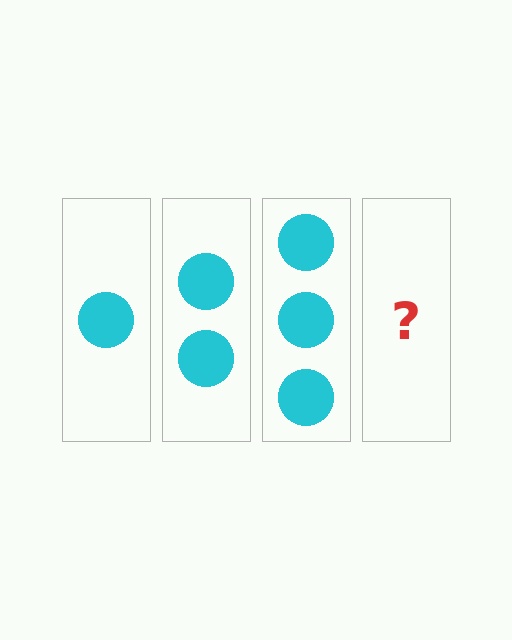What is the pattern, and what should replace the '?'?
The pattern is that each step adds one more circle. The '?' should be 4 circles.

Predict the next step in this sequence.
The next step is 4 circles.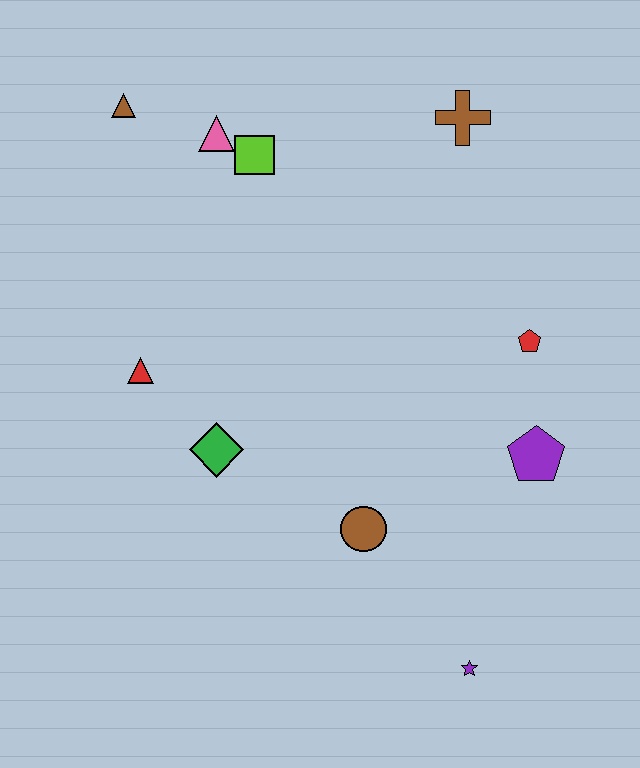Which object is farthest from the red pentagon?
The brown triangle is farthest from the red pentagon.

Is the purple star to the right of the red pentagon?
No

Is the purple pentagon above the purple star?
Yes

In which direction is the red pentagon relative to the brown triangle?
The red pentagon is to the right of the brown triangle.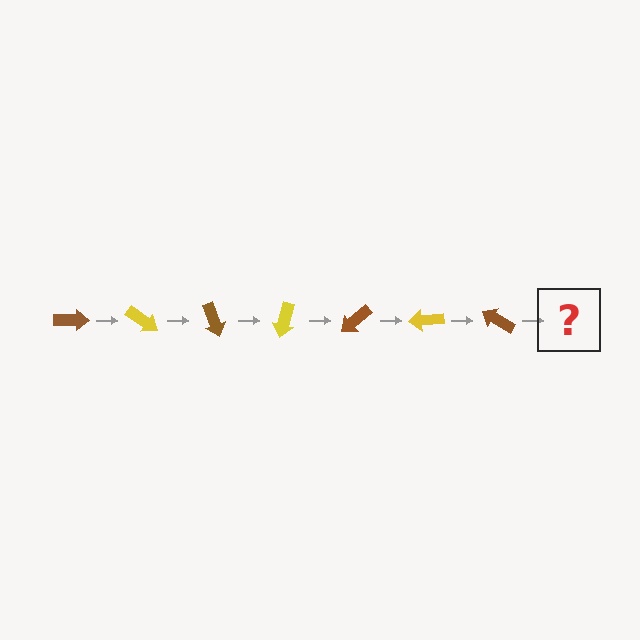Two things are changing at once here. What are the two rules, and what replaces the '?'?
The two rules are that it rotates 35 degrees each step and the color cycles through brown and yellow. The '?' should be a yellow arrow, rotated 245 degrees from the start.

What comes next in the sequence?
The next element should be a yellow arrow, rotated 245 degrees from the start.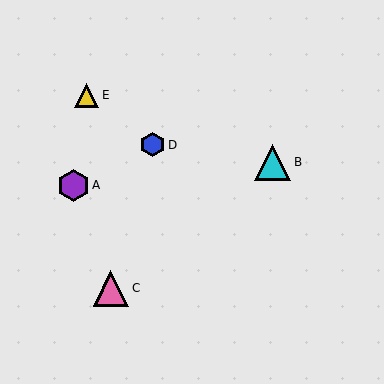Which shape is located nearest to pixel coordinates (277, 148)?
The cyan triangle (labeled B) at (273, 162) is nearest to that location.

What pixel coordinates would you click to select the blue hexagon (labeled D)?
Click at (152, 145) to select the blue hexagon D.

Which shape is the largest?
The cyan triangle (labeled B) is the largest.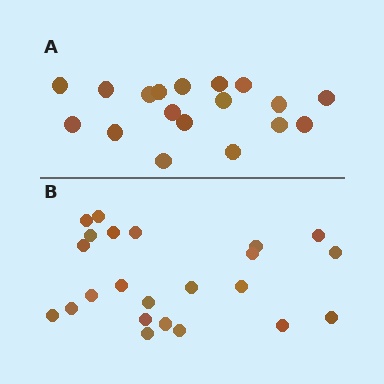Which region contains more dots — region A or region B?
Region B (the bottom region) has more dots.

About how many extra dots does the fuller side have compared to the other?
Region B has about 5 more dots than region A.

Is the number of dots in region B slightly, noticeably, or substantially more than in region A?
Region B has noticeably more, but not dramatically so. The ratio is roughly 1.3 to 1.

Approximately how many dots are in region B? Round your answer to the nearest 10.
About 20 dots. (The exact count is 23, which rounds to 20.)